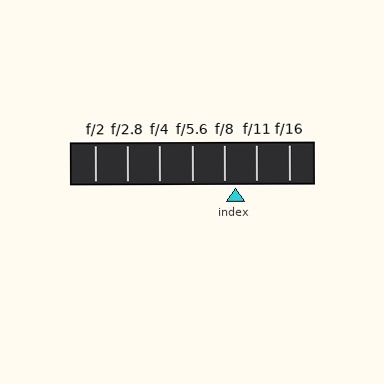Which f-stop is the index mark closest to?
The index mark is closest to f/8.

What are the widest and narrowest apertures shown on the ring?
The widest aperture shown is f/2 and the narrowest is f/16.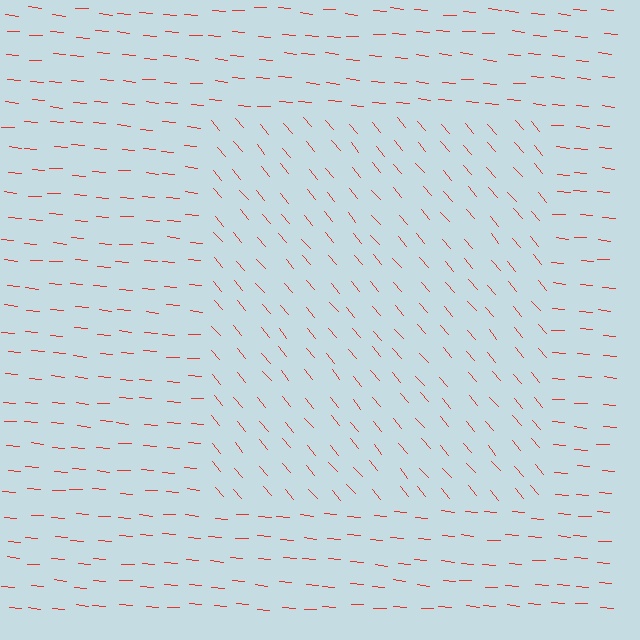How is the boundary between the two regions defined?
The boundary is defined purely by a change in line orientation (approximately 45 degrees difference). All lines are the same color and thickness.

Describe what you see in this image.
The image is filled with small red line segments. A rectangle region in the image has lines oriented differently from the surrounding lines, creating a visible texture boundary.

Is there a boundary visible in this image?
Yes, there is a texture boundary formed by a change in line orientation.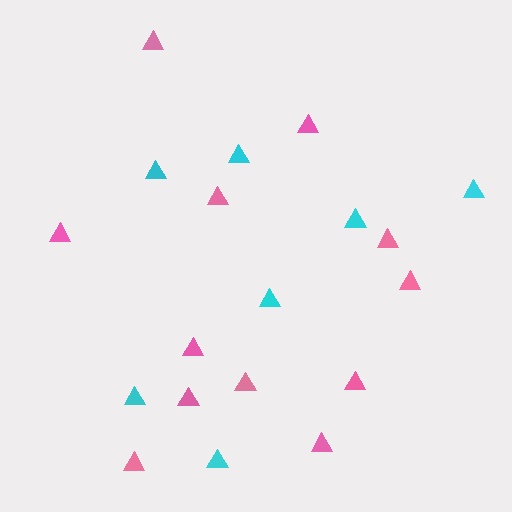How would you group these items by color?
There are 2 groups: one group of cyan triangles (7) and one group of pink triangles (12).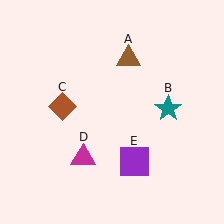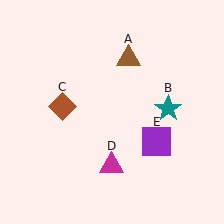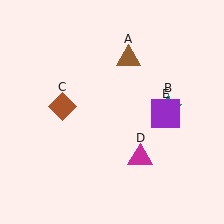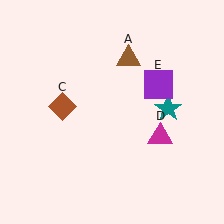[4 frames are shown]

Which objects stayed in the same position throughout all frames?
Brown triangle (object A) and teal star (object B) and brown diamond (object C) remained stationary.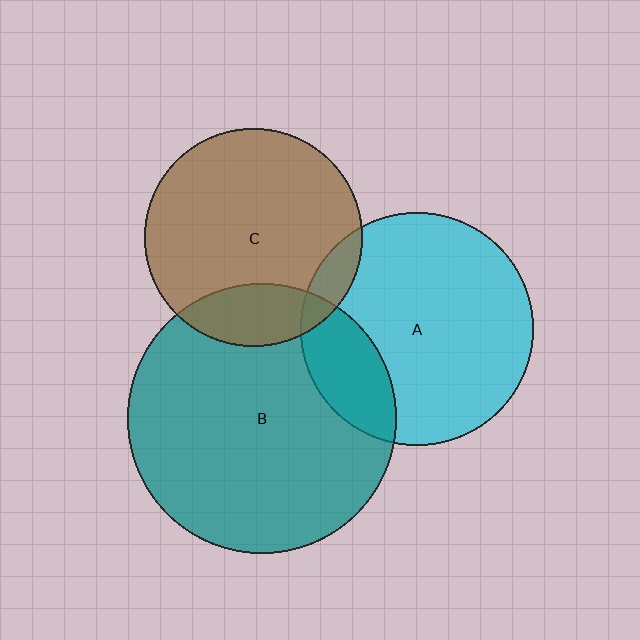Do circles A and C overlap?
Yes.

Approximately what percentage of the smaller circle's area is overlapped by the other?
Approximately 10%.